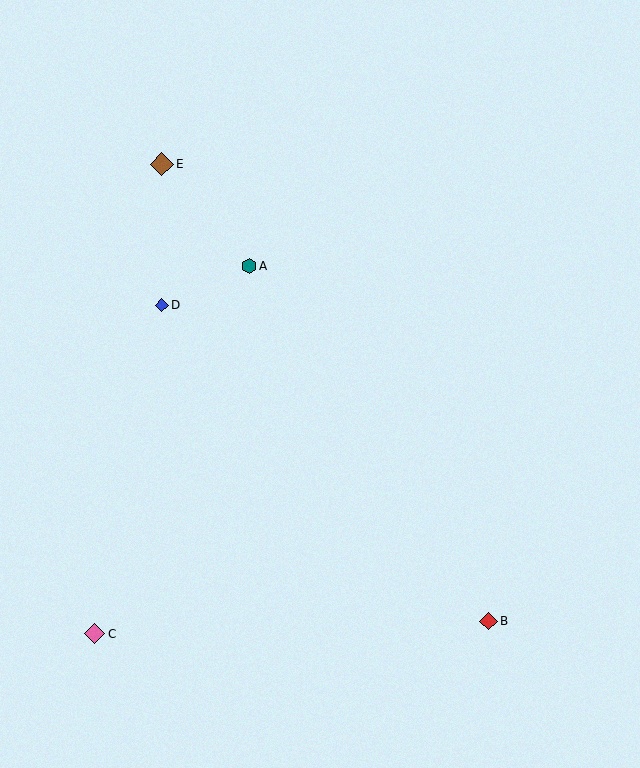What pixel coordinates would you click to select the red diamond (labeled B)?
Click at (488, 621) to select the red diamond B.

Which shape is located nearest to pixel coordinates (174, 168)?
The brown diamond (labeled E) at (162, 164) is nearest to that location.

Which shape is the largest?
The brown diamond (labeled E) is the largest.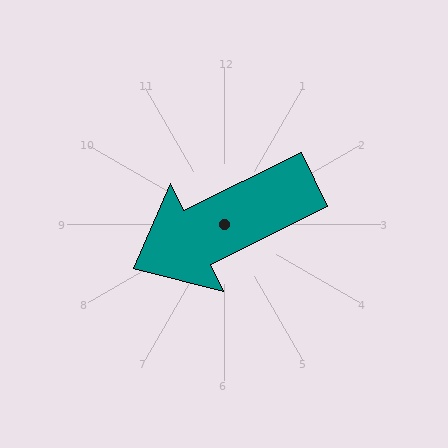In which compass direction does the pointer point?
Southwest.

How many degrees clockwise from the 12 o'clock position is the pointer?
Approximately 244 degrees.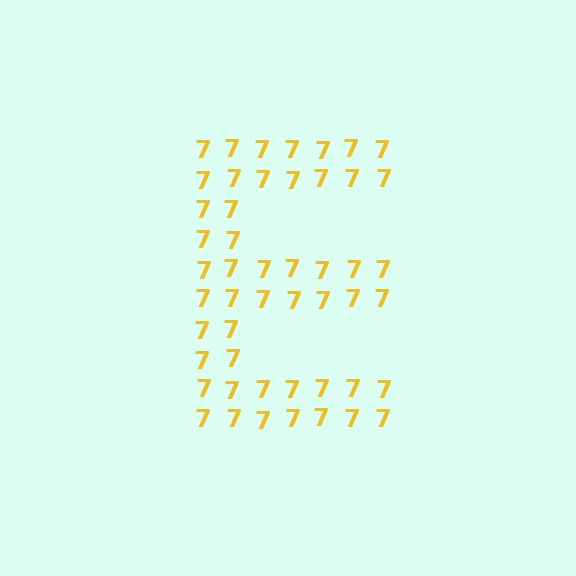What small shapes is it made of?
It is made of small digit 7's.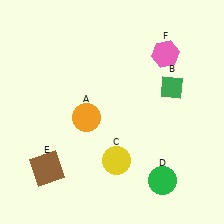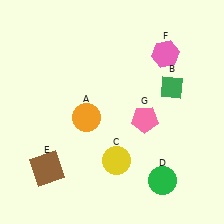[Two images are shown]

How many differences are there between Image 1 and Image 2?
There is 1 difference between the two images.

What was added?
A pink pentagon (G) was added in Image 2.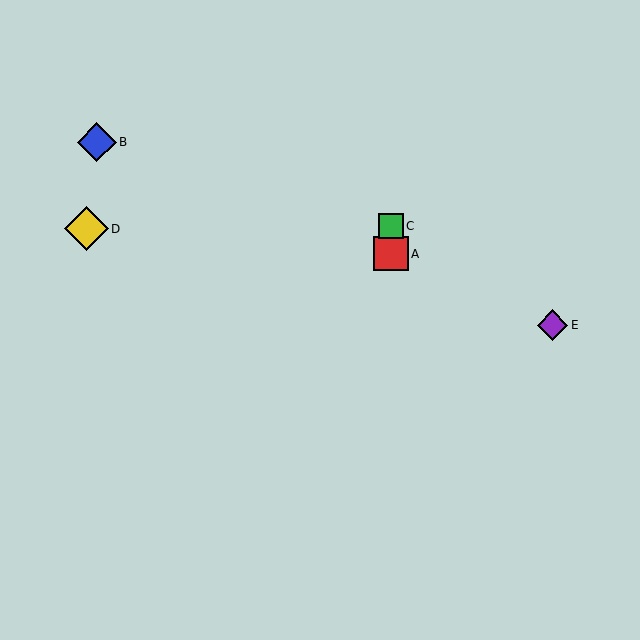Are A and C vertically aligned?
Yes, both are at x≈391.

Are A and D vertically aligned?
No, A is at x≈391 and D is at x≈86.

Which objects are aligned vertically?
Objects A, C are aligned vertically.